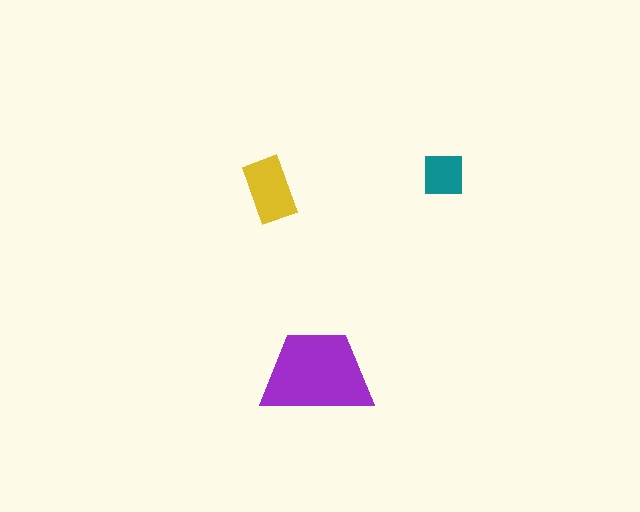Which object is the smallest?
The teal square.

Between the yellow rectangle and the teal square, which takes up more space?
The yellow rectangle.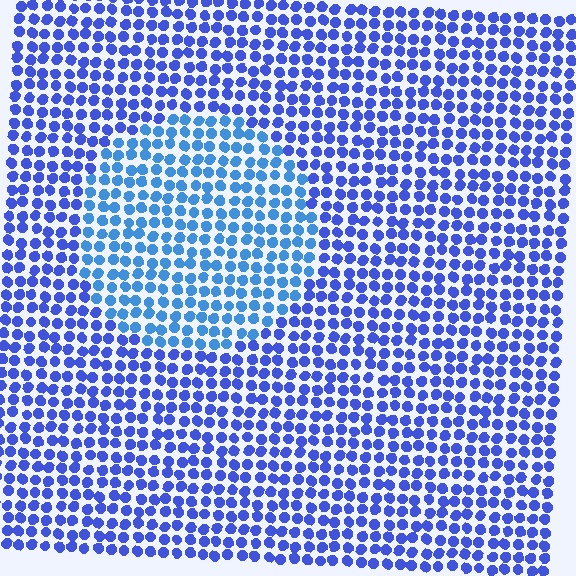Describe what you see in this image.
The image is filled with small blue elements in a uniform arrangement. A circle-shaped region is visible where the elements are tinted to a slightly different hue, forming a subtle color boundary.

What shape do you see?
I see a circle.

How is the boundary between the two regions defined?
The boundary is defined purely by a slight shift in hue (about 24 degrees). Spacing, size, and orientation are identical on both sides.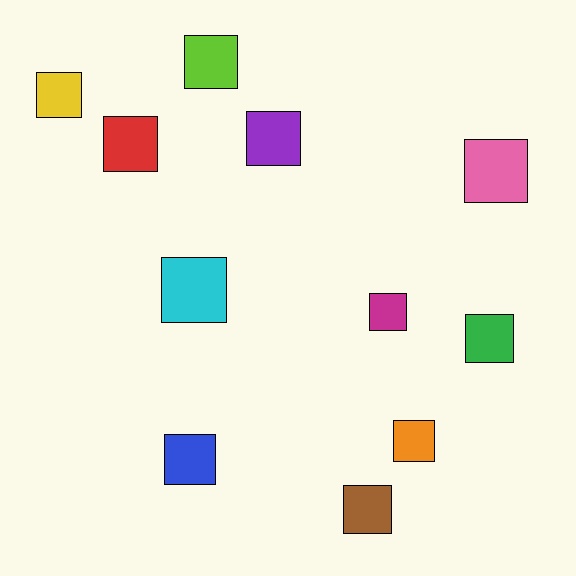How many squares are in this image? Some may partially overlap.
There are 11 squares.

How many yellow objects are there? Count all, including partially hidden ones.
There is 1 yellow object.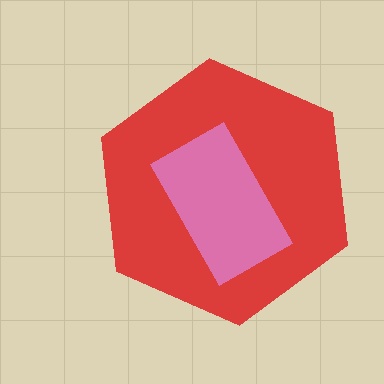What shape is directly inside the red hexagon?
The pink rectangle.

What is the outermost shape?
The red hexagon.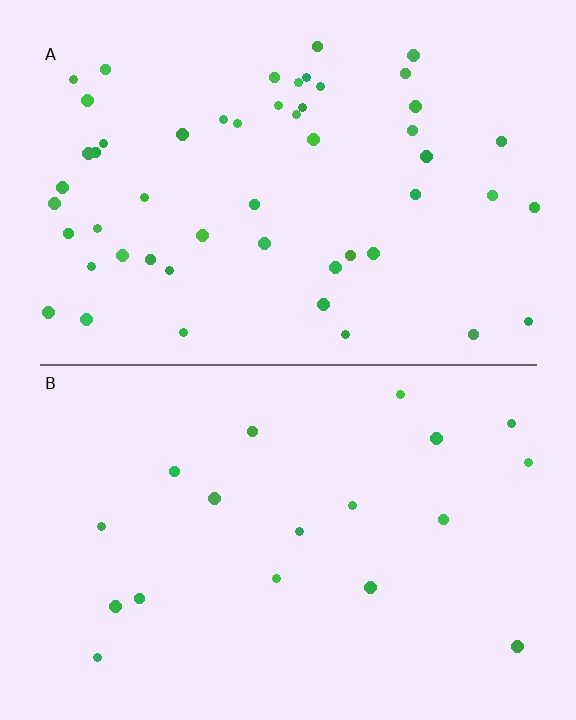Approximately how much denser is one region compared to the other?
Approximately 2.8× — region A over region B.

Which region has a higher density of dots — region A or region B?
A (the top).